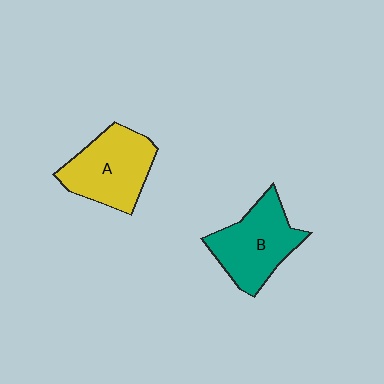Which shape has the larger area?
Shape A (yellow).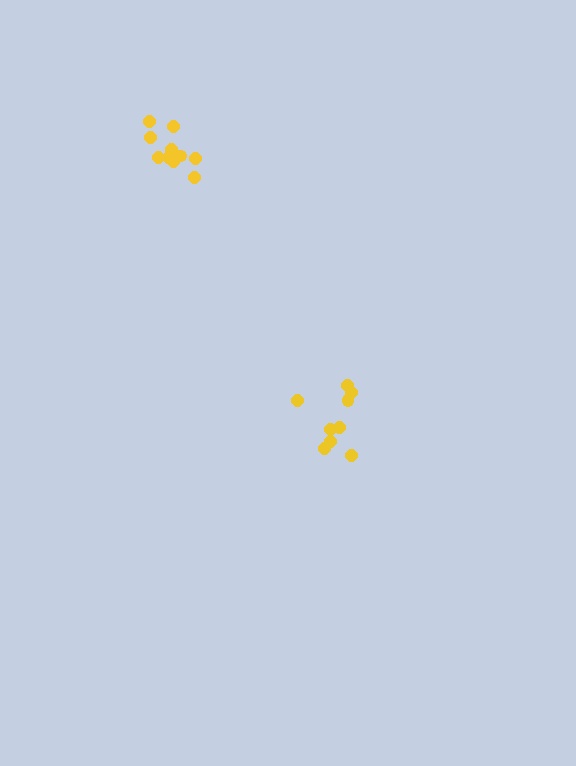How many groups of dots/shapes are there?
There are 2 groups.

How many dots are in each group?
Group 1: 10 dots, Group 2: 9 dots (19 total).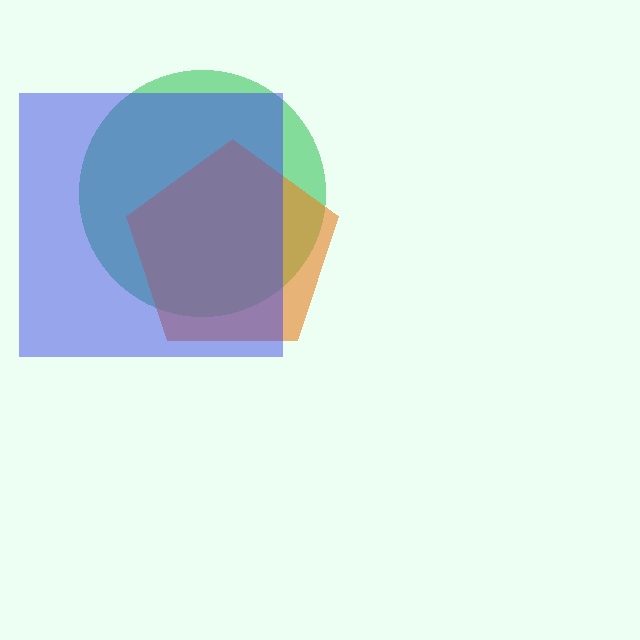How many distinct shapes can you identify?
There are 3 distinct shapes: a green circle, an orange pentagon, a blue square.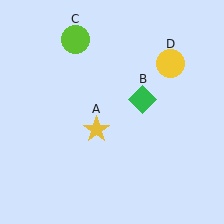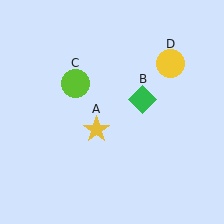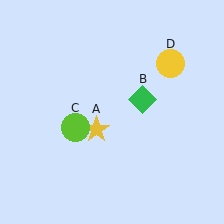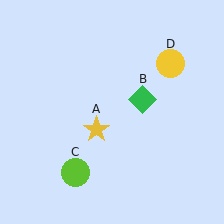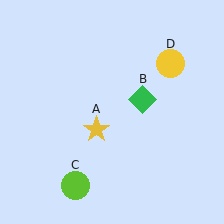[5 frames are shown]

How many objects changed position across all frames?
1 object changed position: lime circle (object C).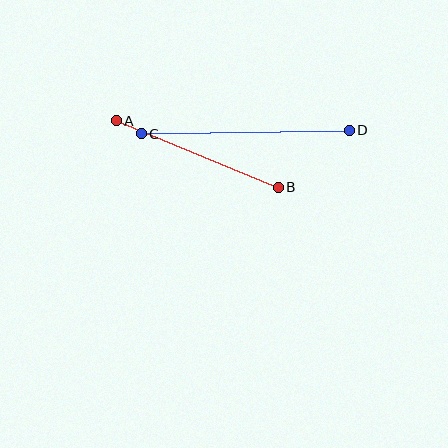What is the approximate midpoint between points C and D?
The midpoint is at approximately (245, 132) pixels.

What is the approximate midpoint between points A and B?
The midpoint is at approximately (197, 154) pixels.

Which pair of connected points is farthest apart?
Points C and D are farthest apart.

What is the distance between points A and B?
The distance is approximately 175 pixels.